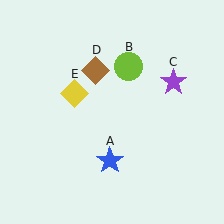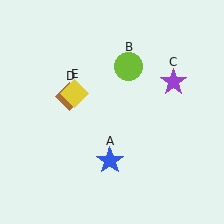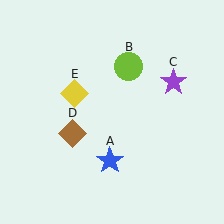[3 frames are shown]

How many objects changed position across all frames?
1 object changed position: brown diamond (object D).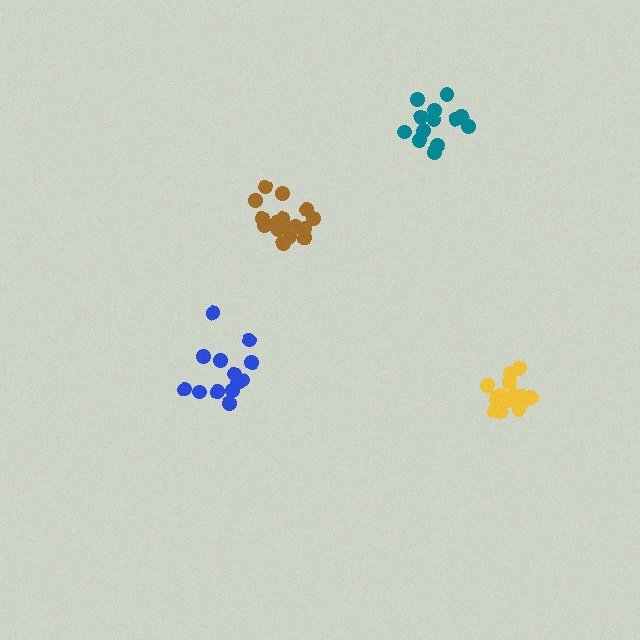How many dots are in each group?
Group 1: 15 dots, Group 2: 13 dots, Group 3: 13 dots, Group 4: 17 dots (58 total).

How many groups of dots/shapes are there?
There are 4 groups.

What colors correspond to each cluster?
The clusters are colored: yellow, teal, blue, brown.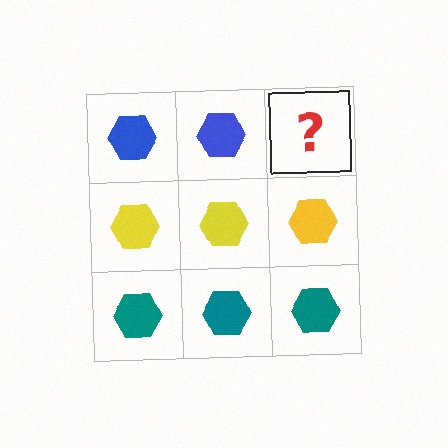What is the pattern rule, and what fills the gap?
The rule is that each row has a consistent color. The gap should be filled with a blue hexagon.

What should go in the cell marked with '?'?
The missing cell should contain a blue hexagon.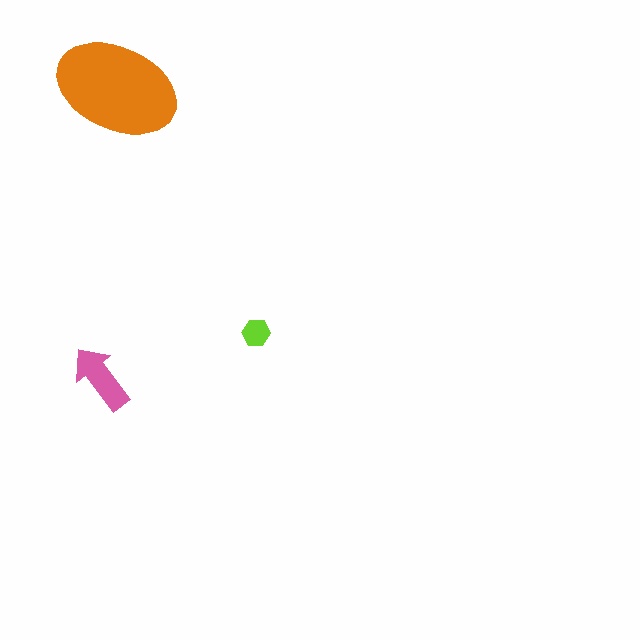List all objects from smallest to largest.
The lime hexagon, the pink arrow, the orange ellipse.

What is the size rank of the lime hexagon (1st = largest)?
3rd.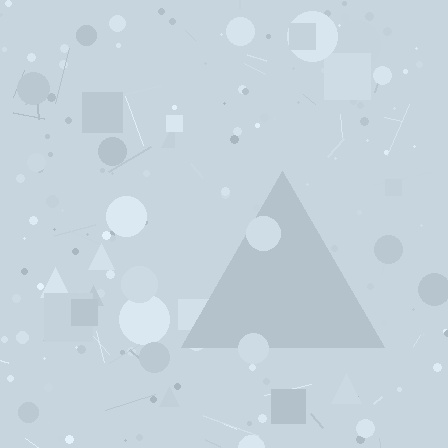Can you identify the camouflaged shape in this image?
The camouflaged shape is a triangle.